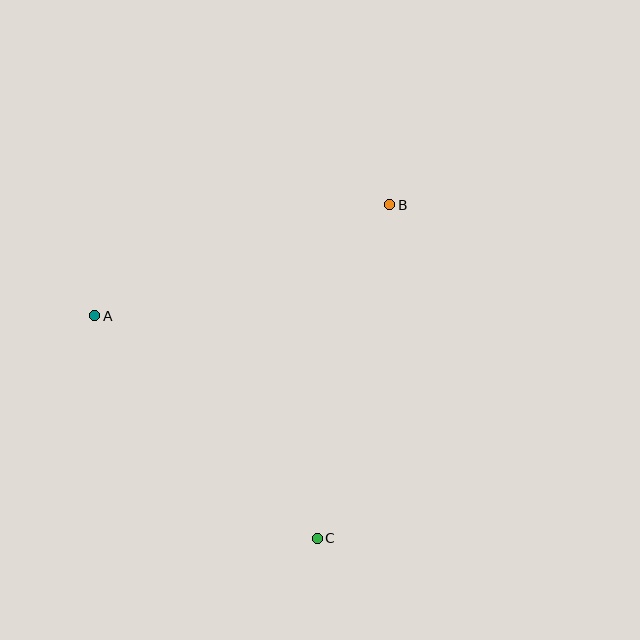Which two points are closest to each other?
Points A and C are closest to each other.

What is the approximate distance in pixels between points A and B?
The distance between A and B is approximately 315 pixels.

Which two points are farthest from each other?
Points B and C are farthest from each other.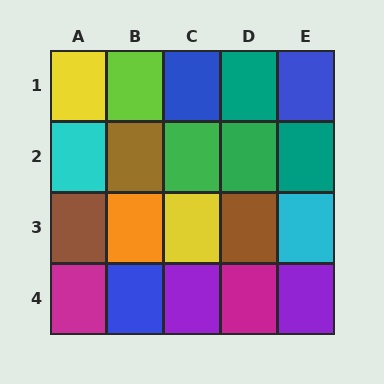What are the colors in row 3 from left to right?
Brown, orange, yellow, brown, cyan.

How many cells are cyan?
2 cells are cyan.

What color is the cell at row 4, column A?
Magenta.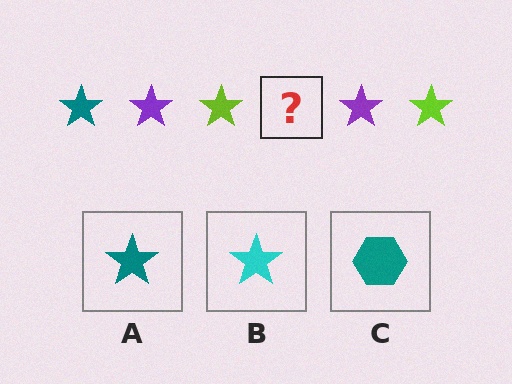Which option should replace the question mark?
Option A.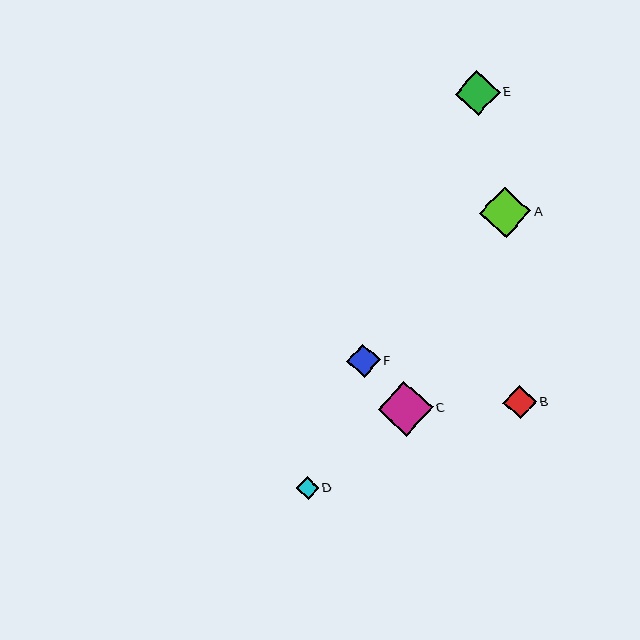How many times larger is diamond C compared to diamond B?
Diamond C is approximately 1.7 times the size of diamond B.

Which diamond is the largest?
Diamond C is the largest with a size of approximately 55 pixels.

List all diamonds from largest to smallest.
From largest to smallest: C, A, E, F, B, D.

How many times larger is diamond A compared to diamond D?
Diamond A is approximately 2.3 times the size of diamond D.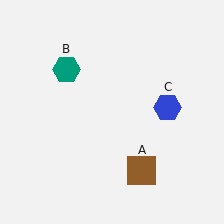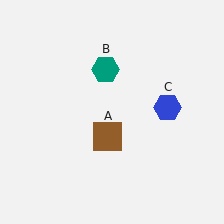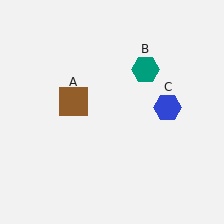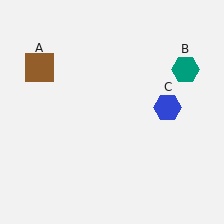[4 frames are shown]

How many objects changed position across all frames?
2 objects changed position: brown square (object A), teal hexagon (object B).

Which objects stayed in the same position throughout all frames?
Blue hexagon (object C) remained stationary.